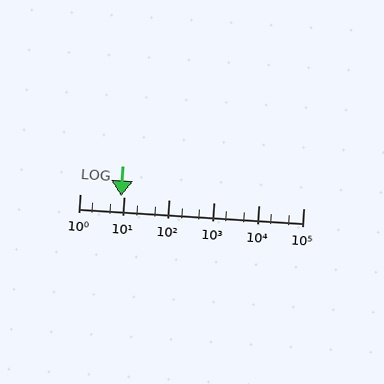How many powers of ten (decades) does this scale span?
The scale spans 5 decades, from 1 to 100000.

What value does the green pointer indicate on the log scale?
The pointer indicates approximately 8.3.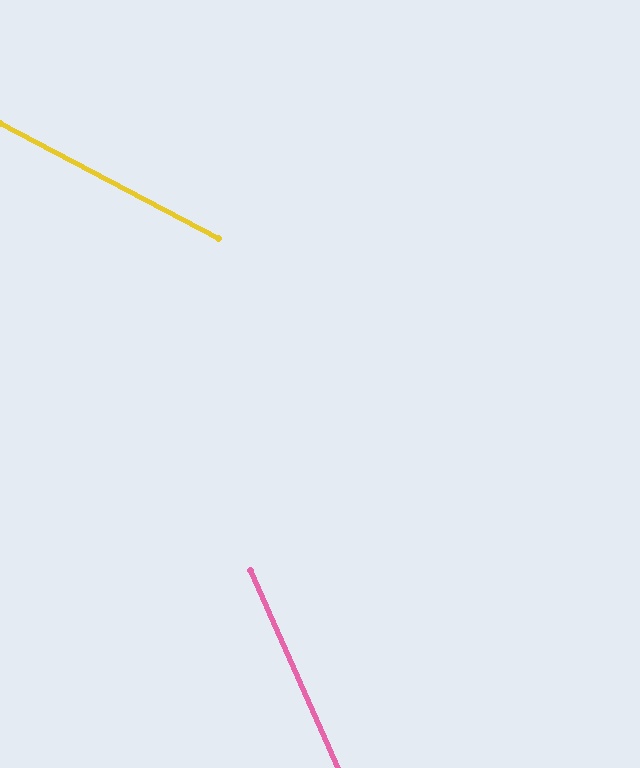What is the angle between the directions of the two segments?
Approximately 38 degrees.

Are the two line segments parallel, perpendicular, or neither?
Neither parallel nor perpendicular — they differ by about 38°.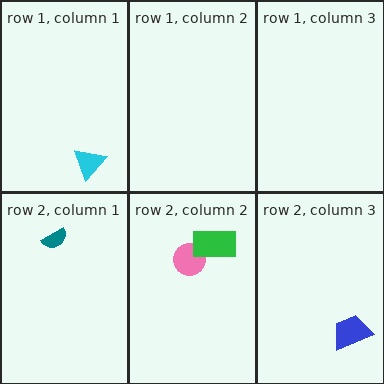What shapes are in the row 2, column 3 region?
The blue trapezoid.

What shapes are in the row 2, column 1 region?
The teal semicircle.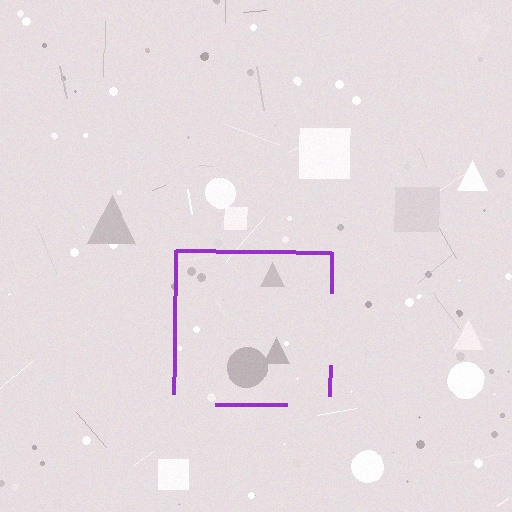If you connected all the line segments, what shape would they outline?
They would outline a square.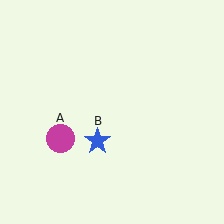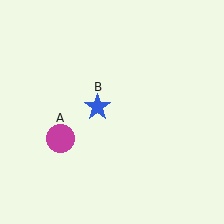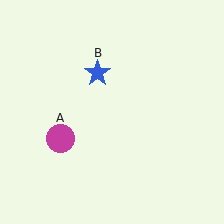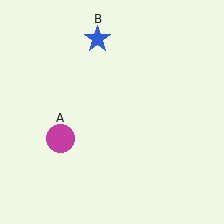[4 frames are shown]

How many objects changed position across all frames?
1 object changed position: blue star (object B).